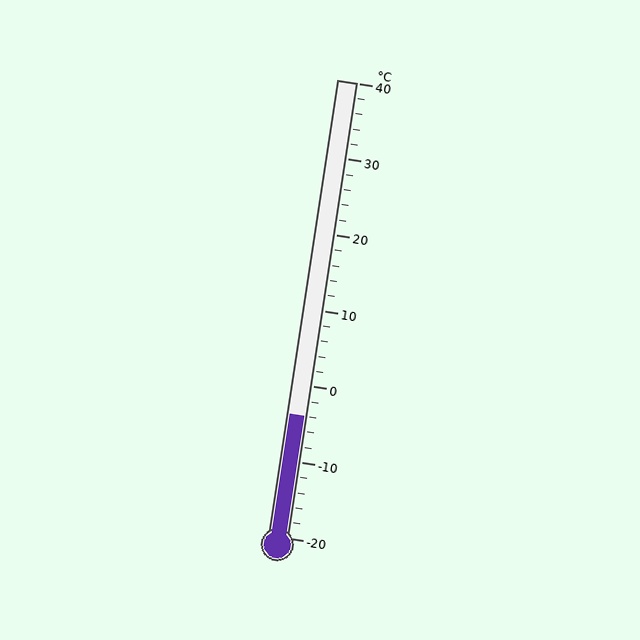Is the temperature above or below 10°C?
The temperature is below 10°C.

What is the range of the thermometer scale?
The thermometer scale ranges from -20°C to 40°C.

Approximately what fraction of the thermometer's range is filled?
The thermometer is filled to approximately 25% of its range.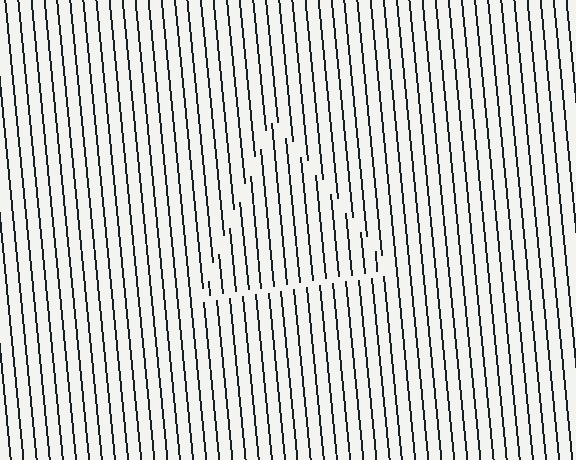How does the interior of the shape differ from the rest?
The interior of the shape contains the same grating, shifted by half a period — the contour is defined by the phase discontinuity where line-ends from the inner and outer gratings abut.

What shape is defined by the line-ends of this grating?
An illusory triangle. The interior of the shape contains the same grating, shifted by half a period — the contour is defined by the phase discontinuity where line-ends from the inner and outer gratings abut.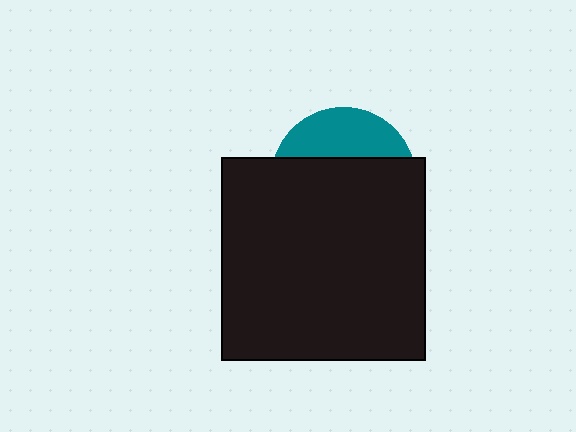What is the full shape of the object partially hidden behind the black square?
The partially hidden object is a teal circle.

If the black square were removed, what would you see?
You would see the complete teal circle.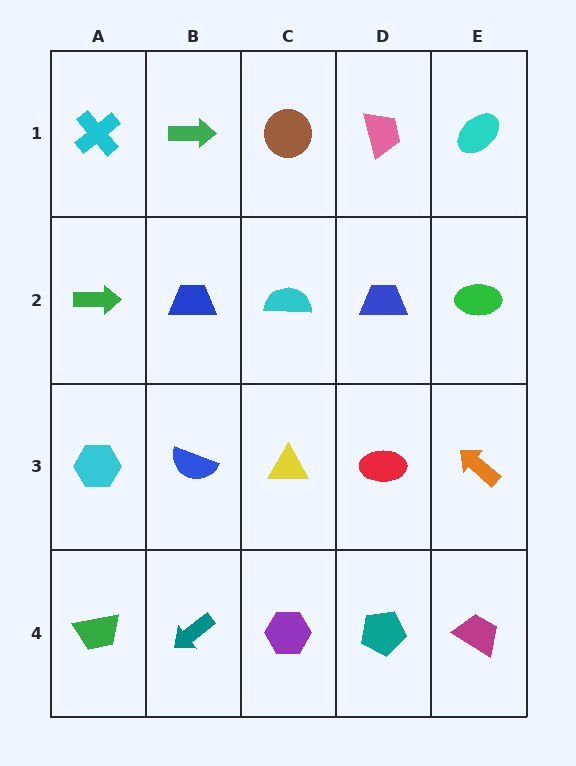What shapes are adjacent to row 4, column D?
A red ellipse (row 3, column D), a purple hexagon (row 4, column C), a magenta trapezoid (row 4, column E).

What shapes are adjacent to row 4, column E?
An orange arrow (row 3, column E), a teal pentagon (row 4, column D).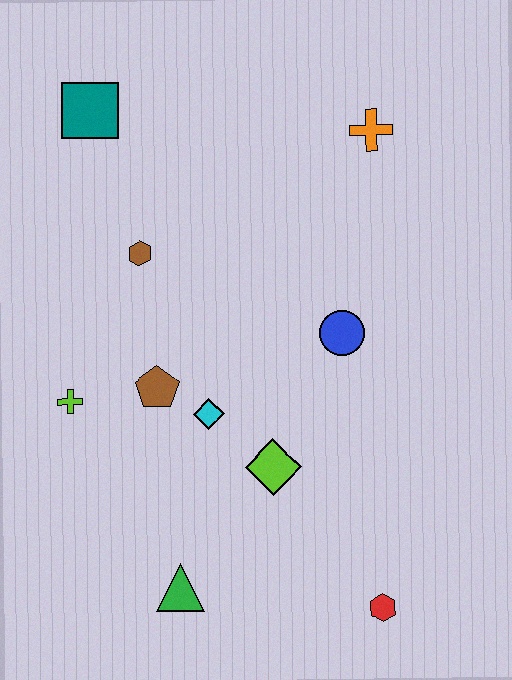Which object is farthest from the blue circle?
The teal square is farthest from the blue circle.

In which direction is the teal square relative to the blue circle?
The teal square is to the left of the blue circle.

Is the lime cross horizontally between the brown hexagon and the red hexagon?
No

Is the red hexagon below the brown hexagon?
Yes